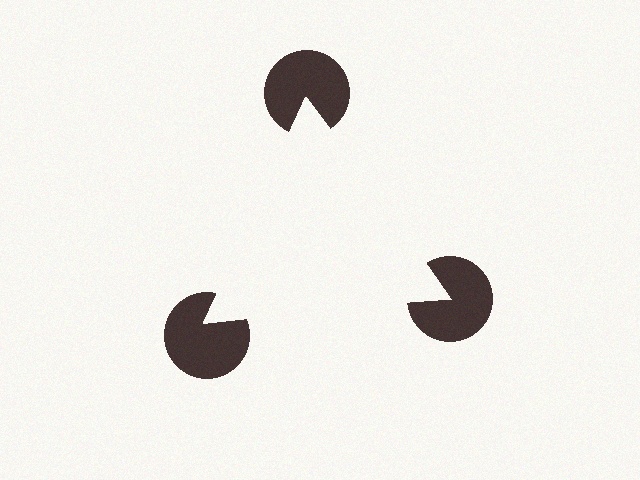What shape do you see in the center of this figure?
An illusory triangle — its edges are inferred from the aligned wedge cuts in the pac-man discs, not physically drawn.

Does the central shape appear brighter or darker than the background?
It typically appears slightly brighter than the background, even though no actual brightness change is drawn.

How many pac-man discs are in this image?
There are 3 — one at each vertex of the illusory triangle.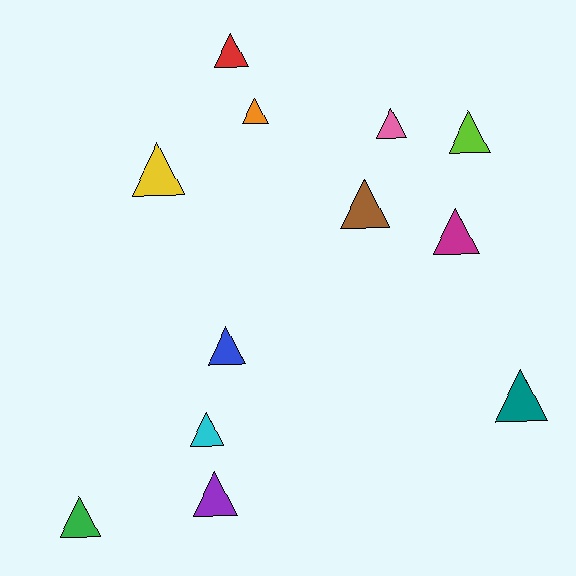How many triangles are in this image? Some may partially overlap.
There are 12 triangles.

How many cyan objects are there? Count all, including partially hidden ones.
There is 1 cyan object.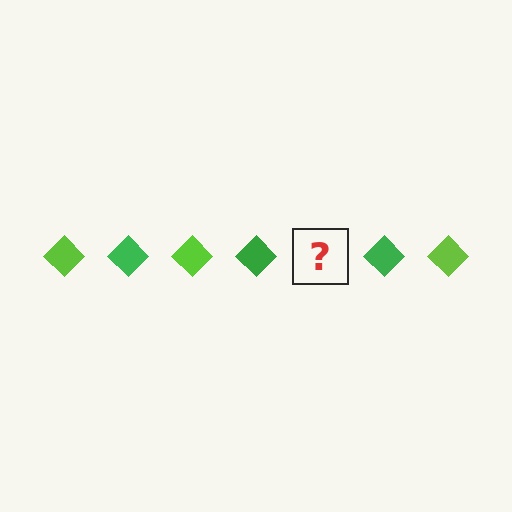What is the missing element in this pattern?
The missing element is a lime diamond.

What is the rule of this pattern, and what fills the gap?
The rule is that the pattern cycles through lime, green diamonds. The gap should be filled with a lime diamond.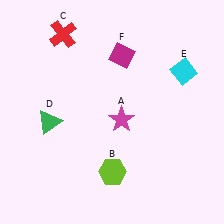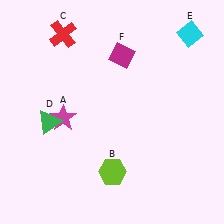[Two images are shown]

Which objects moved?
The objects that moved are: the magenta star (A), the cyan diamond (E).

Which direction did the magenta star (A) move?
The magenta star (A) moved left.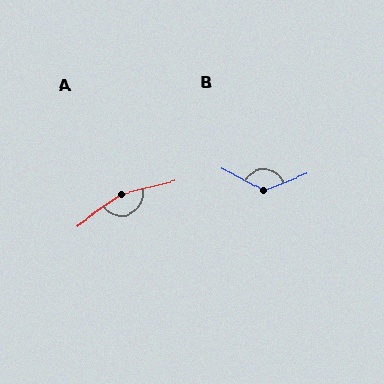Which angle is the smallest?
B, at approximately 131 degrees.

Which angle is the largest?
A, at approximately 158 degrees.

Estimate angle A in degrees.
Approximately 158 degrees.